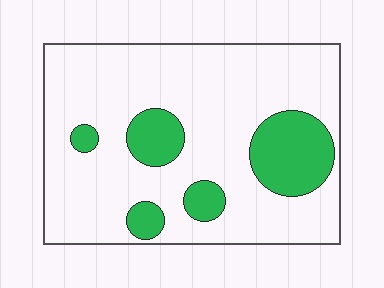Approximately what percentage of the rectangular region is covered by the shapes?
Approximately 20%.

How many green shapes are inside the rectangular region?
5.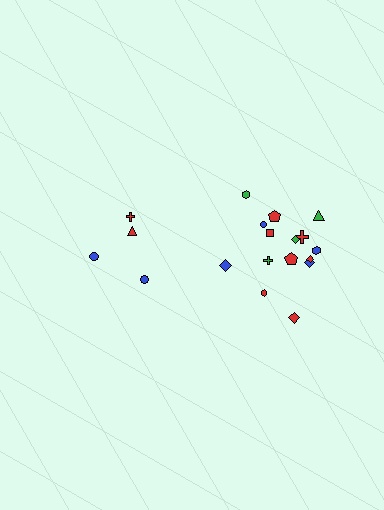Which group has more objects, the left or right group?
The right group.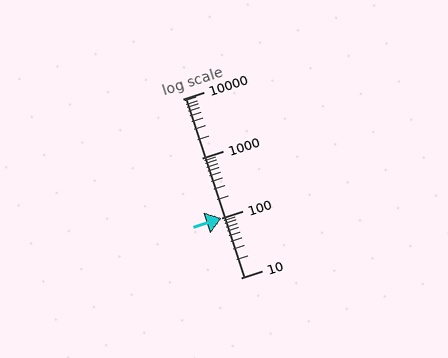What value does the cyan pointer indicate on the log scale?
The pointer indicates approximately 100.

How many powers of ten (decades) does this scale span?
The scale spans 3 decades, from 10 to 10000.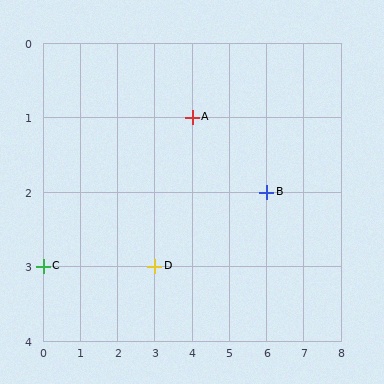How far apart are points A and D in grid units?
Points A and D are 1 column and 2 rows apart (about 2.2 grid units diagonally).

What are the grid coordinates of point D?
Point D is at grid coordinates (3, 3).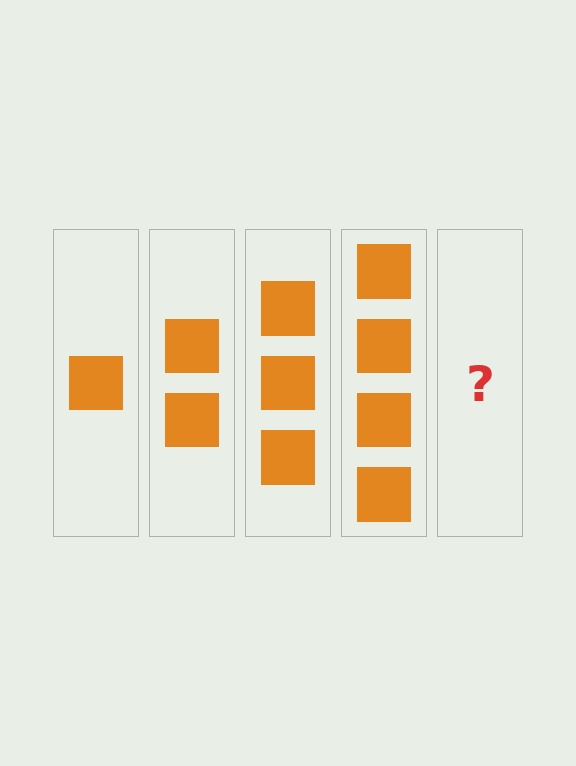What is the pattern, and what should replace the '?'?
The pattern is that each step adds one more square. The '?' should be 5 squares.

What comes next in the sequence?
The next element should be 5 squares.